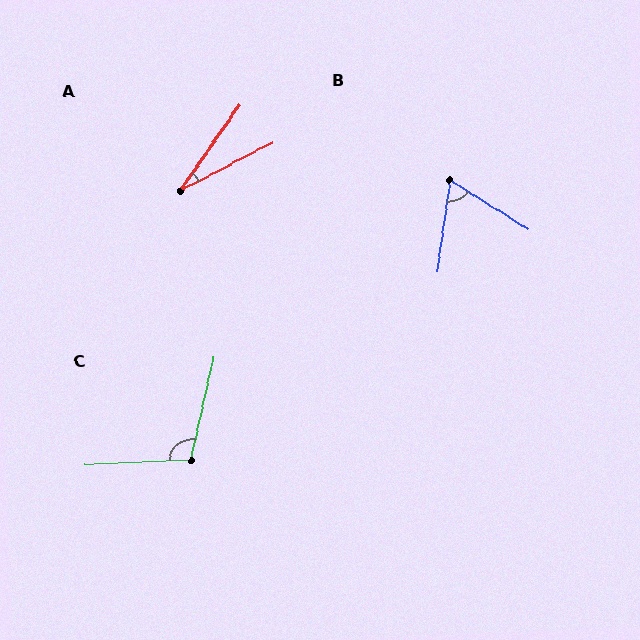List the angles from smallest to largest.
A (28°), B (66°), C (104°).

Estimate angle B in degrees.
Approximately 66 degrees.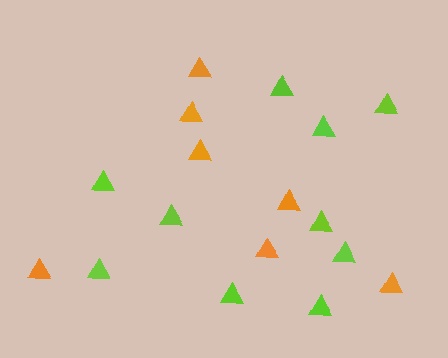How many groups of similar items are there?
There are 2 groups: one group of orange triangles (7) and one group of lime triangles (10).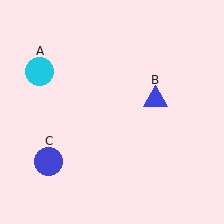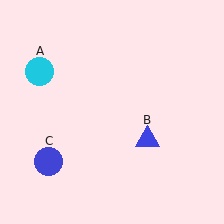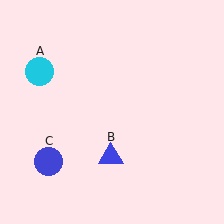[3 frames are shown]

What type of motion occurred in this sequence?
The blue triangle (object B) rotated clockwise around the center of the scene.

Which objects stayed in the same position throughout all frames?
Cyan circle (object A) and blue circle (object C) remained stationary.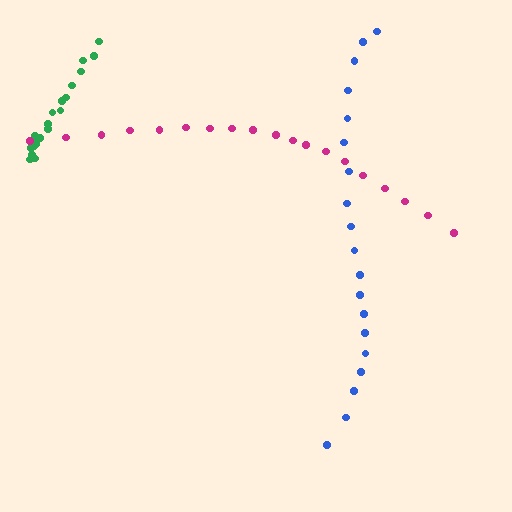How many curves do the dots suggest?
There are 3 distinct paths.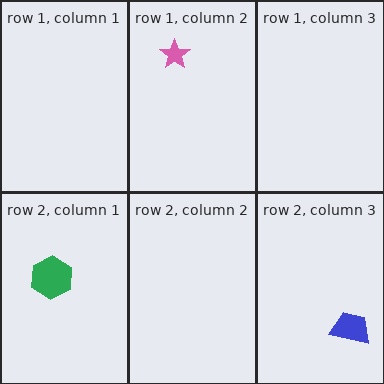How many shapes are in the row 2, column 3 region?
1.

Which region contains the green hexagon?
The row 2, column 1 region.